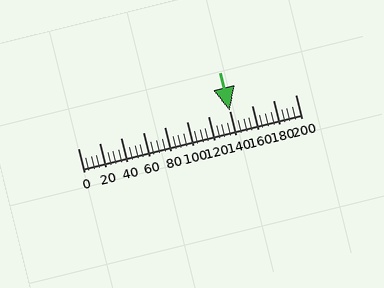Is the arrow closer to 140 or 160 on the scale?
The arrow is closer to 140.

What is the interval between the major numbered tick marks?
The major tick marks are spaced 20 units apart.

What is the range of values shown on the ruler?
The ruler shows values from 0 to 200.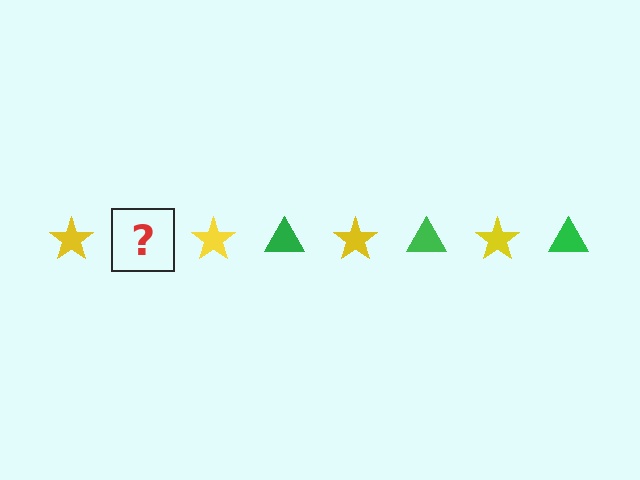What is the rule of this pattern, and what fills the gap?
The rule is that the pattern alternates between yellow star and green triangle. The gap should be filled with a green triangle.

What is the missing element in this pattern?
The missing element is a green triangle.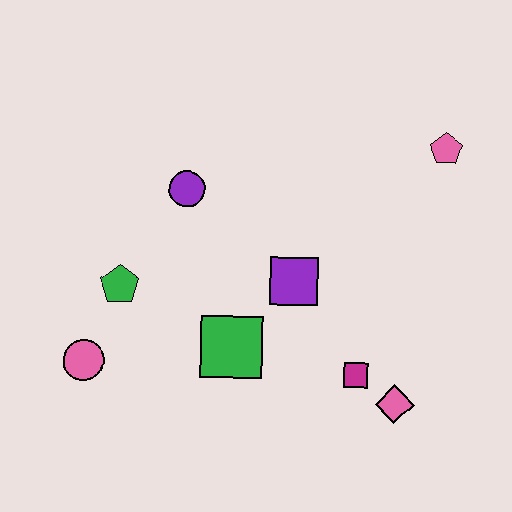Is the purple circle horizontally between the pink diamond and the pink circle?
Yes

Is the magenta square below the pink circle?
Yes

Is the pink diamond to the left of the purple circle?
No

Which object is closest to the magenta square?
The pink diamond is closest to the magenta square.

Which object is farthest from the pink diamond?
The pink circle is farthest from the pink diamond.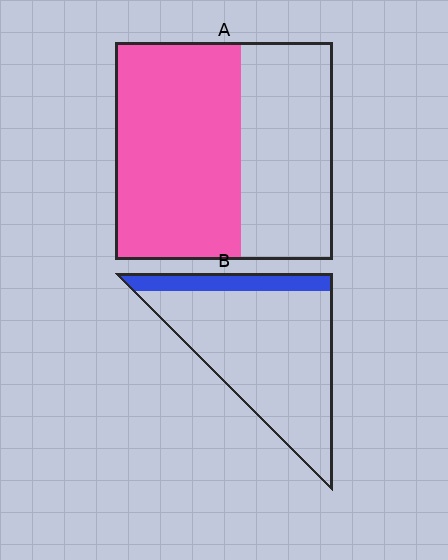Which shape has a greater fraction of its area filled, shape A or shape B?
Shape A.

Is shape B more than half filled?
No.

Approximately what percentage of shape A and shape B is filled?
A is approximately 60% and B is approximately 15%.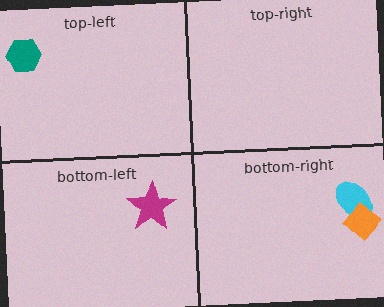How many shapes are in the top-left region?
1.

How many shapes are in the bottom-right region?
2.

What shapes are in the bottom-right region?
The cyan ellipse, the orange diamond.